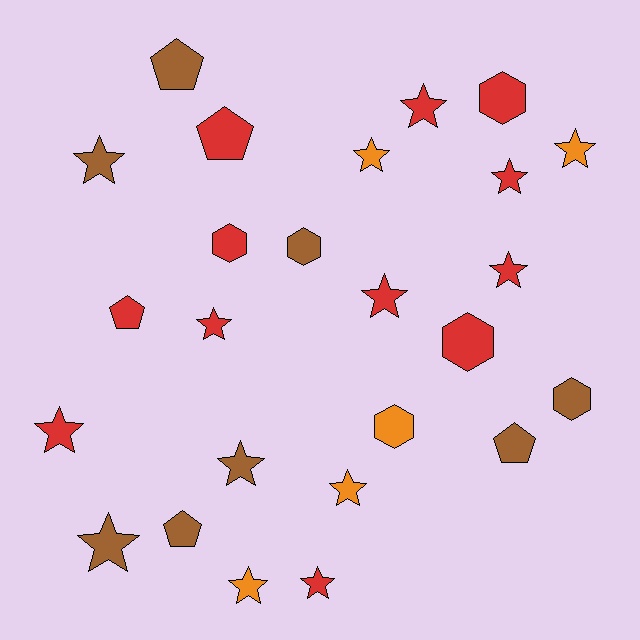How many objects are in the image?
There are 25 objects.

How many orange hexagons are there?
There is 1 orange hexagon.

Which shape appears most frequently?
Star, with 14 objects.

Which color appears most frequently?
Red, with 12 objects.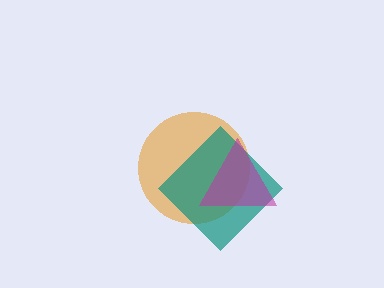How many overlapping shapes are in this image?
There are 3 overlapping shapes in the image.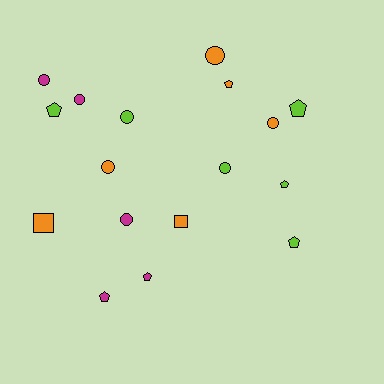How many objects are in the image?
There are 17 objects.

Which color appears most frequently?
Lime, with 6 objects.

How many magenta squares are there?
There are no magenta squares.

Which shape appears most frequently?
Circle, with 8 objects.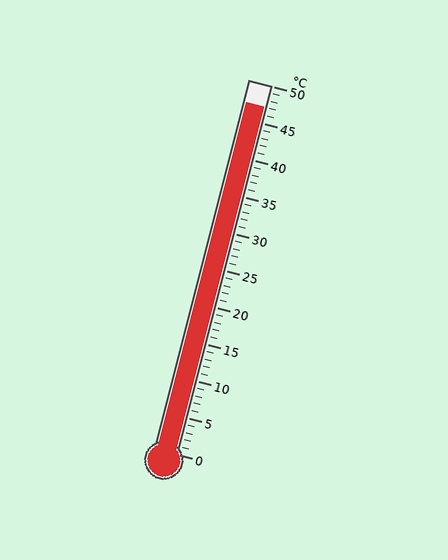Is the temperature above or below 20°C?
The temperature is above 20°C.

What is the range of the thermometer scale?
The thermometer scale ranges from 0°C to 50°C.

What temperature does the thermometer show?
The thermometer shows approximately 47°C.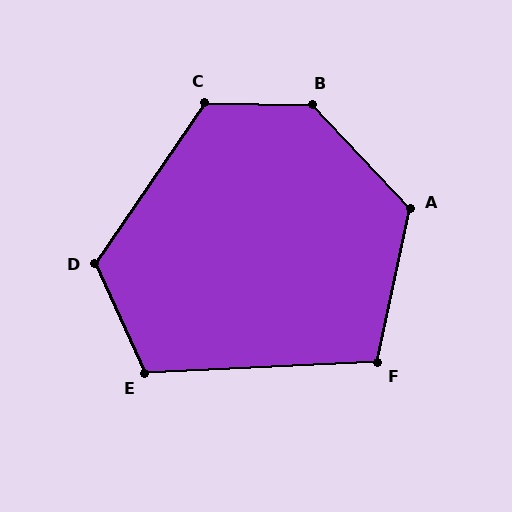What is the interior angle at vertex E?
Approximately 112 degrees (obtuse).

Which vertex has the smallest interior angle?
F, at approximately 105 degrees.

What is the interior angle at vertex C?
Approximately 123 degrees (obtuse).